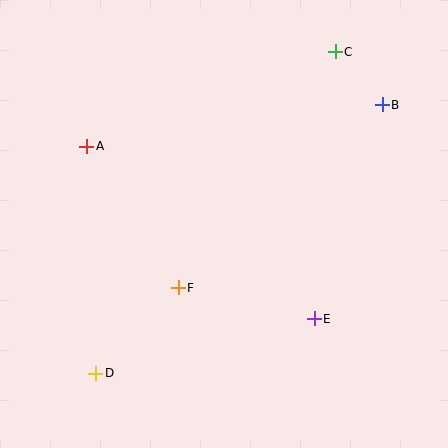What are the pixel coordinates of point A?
Point A is at (87, 146).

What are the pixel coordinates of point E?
Point E is at (314, 319).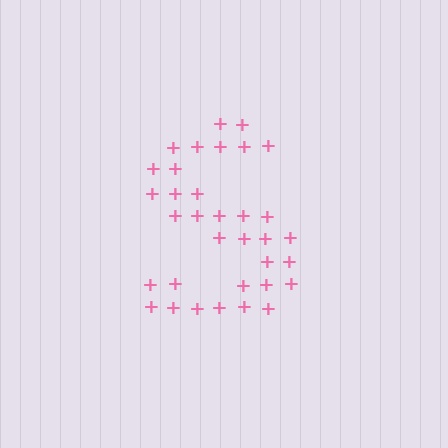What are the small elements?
The small elements are plus signs.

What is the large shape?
The large shape is the letter S.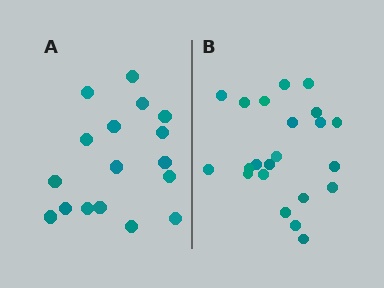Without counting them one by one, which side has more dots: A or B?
Region B (the right region) has more dots.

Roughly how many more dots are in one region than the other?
Region B has about 5 more dots than region A.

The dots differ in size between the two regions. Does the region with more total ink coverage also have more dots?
No. Region A has more total ink coverage because its dots are larger, but region B actually contains more individual dots. Total area can be misleading — the number of items is what matters here.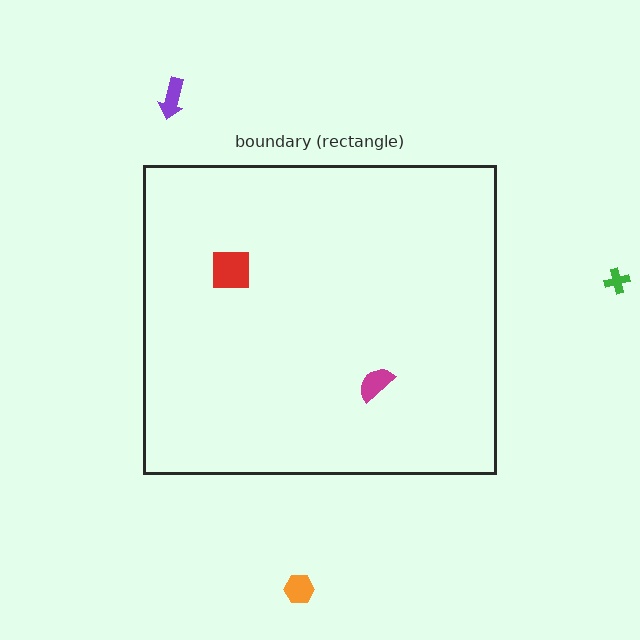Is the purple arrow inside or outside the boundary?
Outside.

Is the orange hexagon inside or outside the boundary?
Outside.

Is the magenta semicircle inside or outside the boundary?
Inside.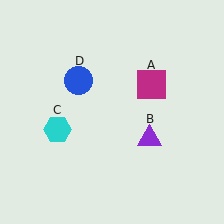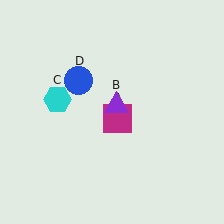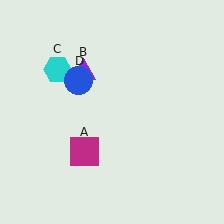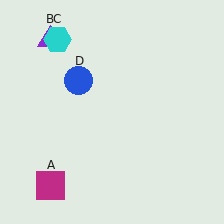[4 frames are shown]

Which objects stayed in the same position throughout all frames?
Blue circle (object D) remained stationary.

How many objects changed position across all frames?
3 objects changed position: magenta square (object A), purple triangle (object B), cyan hexagon (object C).